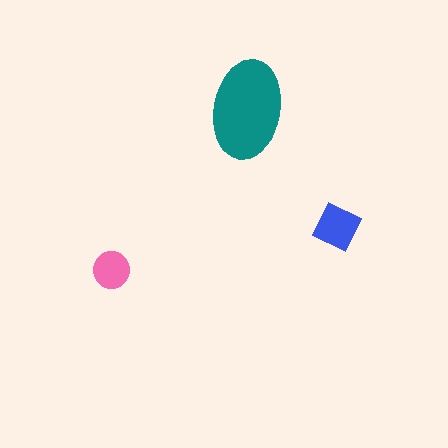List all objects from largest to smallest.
The teal ellipse, the blue diamond, the pink circle.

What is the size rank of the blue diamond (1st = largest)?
2nd.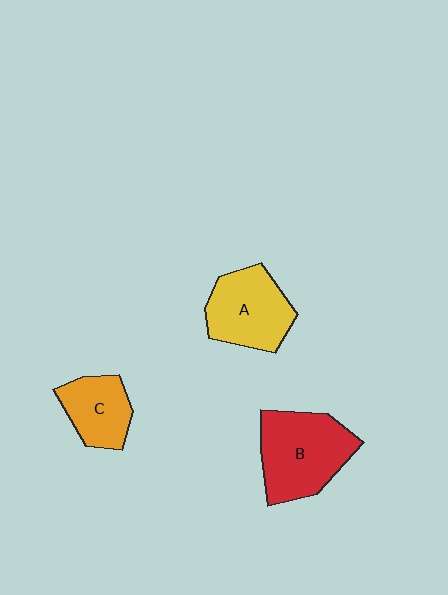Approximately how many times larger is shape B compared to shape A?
Approximately 1.2 times.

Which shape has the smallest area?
Shape C (orange).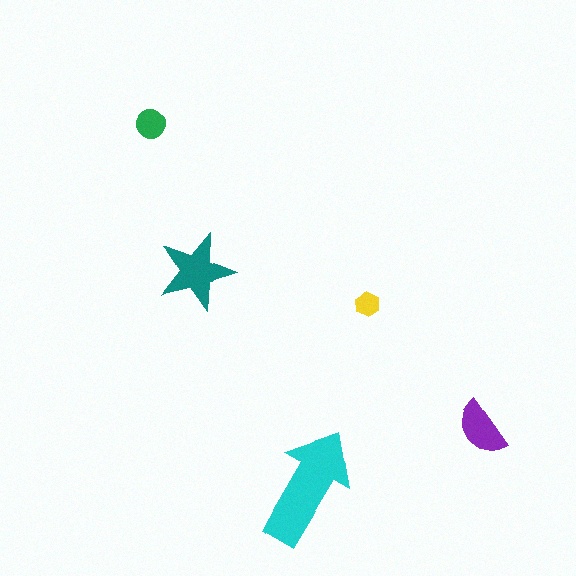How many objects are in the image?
There are 5 objects in the image.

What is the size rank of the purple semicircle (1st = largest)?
3rd.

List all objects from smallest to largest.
The yellow hexagon, the green circle, the purple semicircle, the teal star, the cyan arrow.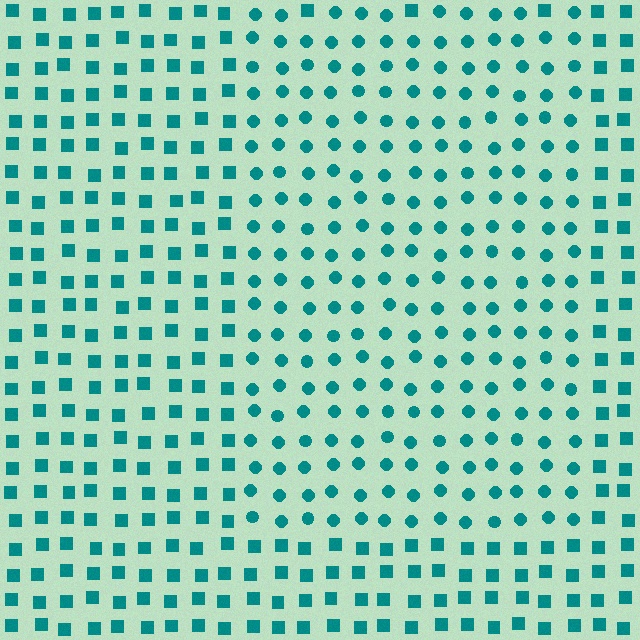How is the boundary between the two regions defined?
The boundary is defined by a change in element shape: circles inside vs. squares outside. All elements share the same color and spacing.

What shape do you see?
I see a rectangle.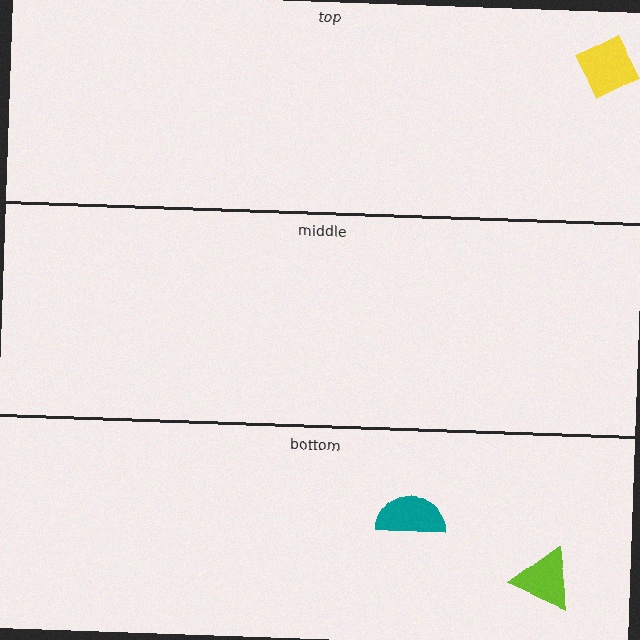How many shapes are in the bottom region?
2.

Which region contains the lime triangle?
The bottom region.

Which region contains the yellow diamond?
The top region.